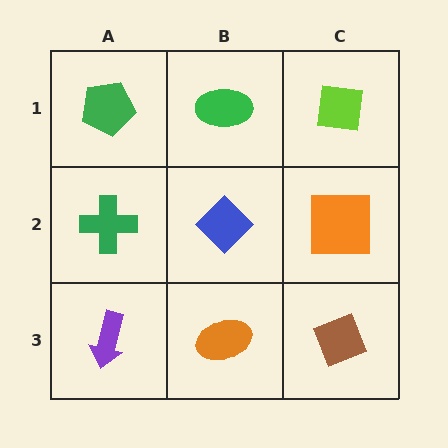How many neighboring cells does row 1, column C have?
2.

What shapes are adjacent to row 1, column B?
A blue diamond (row 2, column B), a green pentagon (row 1, column A), a lime square (row 1, column C).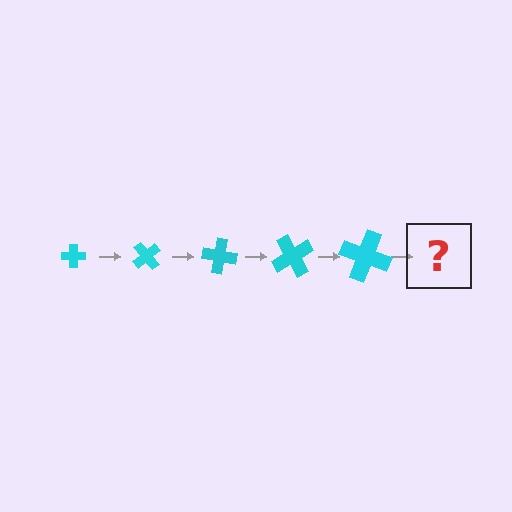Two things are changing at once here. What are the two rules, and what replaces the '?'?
The two rules are that the cross grows larger each step and it rotates 50 degrees each step. The '?' should be a cross, larger than the previous one and rotated 250 degrees from the start.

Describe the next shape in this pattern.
It should be a cross, larger than the previous one and rotated 250 degrees from the start.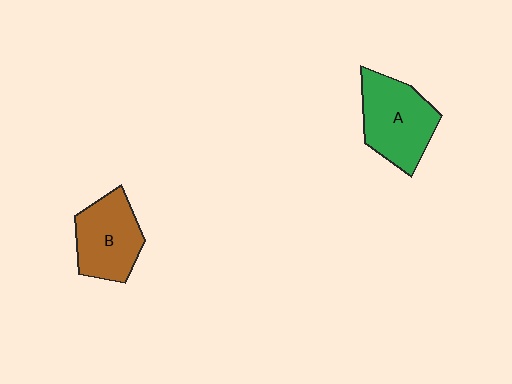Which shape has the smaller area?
Shape B (brown).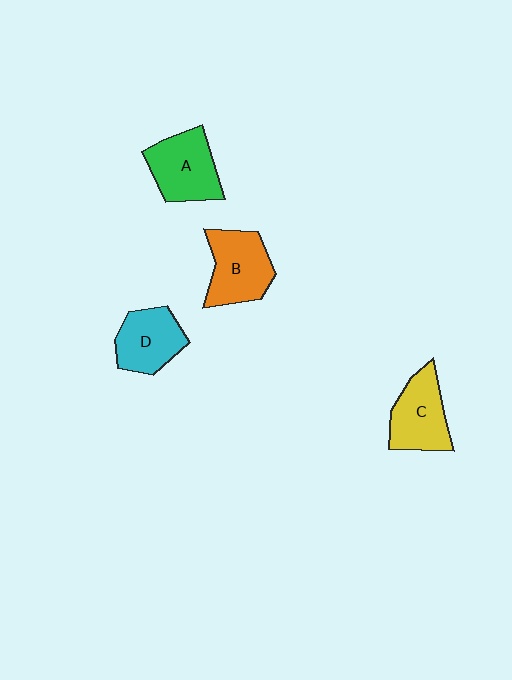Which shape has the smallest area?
Shape D (cyan).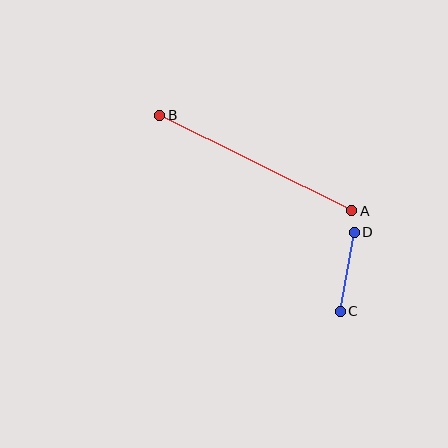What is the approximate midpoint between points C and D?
The midpoint is at approximately (347, 272) pixels.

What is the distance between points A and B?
The distance is approximately 215 pixels.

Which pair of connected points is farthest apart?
Points A and B are farthest apart.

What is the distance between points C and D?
The distance is approximately 80 pixels.